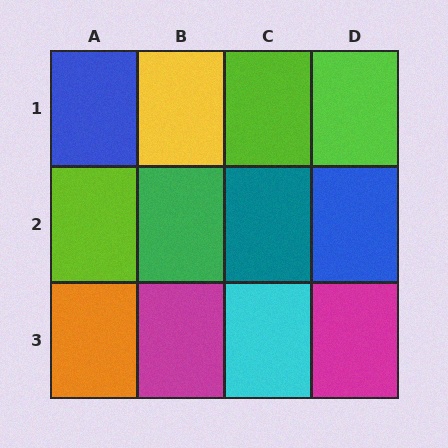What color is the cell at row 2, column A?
Lime.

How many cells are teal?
1 cell is teal.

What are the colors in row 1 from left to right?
Blue, yellow, lime, lime.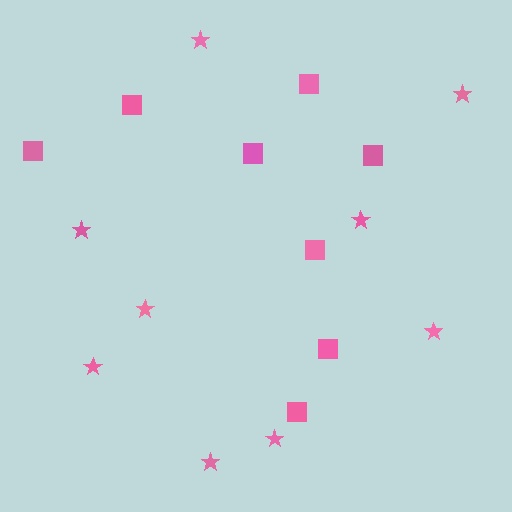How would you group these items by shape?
There are 2 groups: one group of stars (9) and one group of squares (8).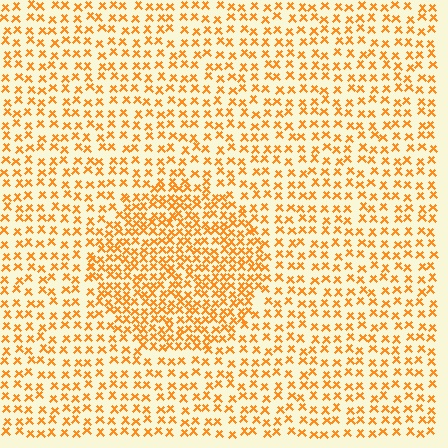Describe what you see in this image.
The image contains small orange elements arranged at two different densities. A circle-shaped region is visible where the elements are more densely packed than the surrounding area.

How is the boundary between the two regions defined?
The boundary is defined by a change in element density (approximately 1.8x ratio). All elements are the same color, size, and shape.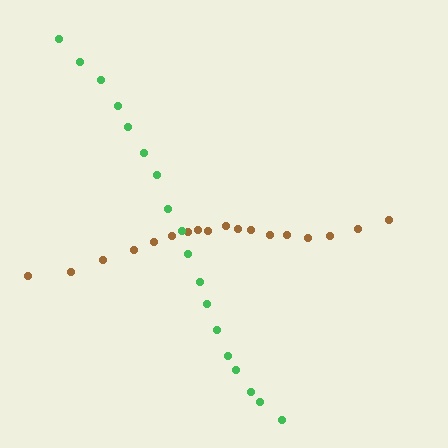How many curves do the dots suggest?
There are 2 distinct paths.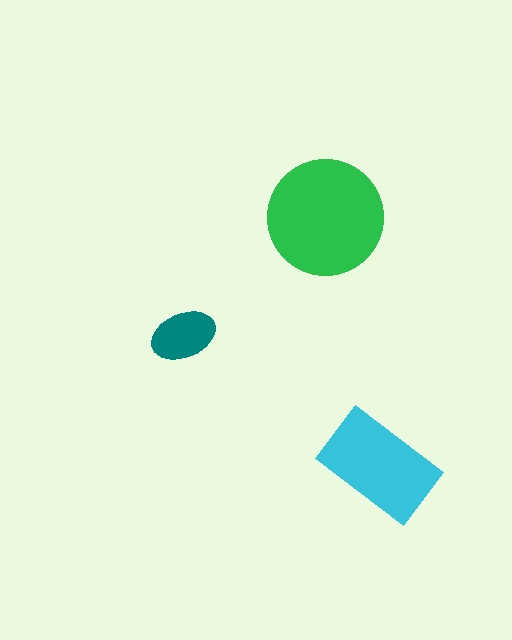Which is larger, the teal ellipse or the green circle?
The green circle.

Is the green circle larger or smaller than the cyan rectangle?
Larger.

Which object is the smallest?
The teal ellipse.